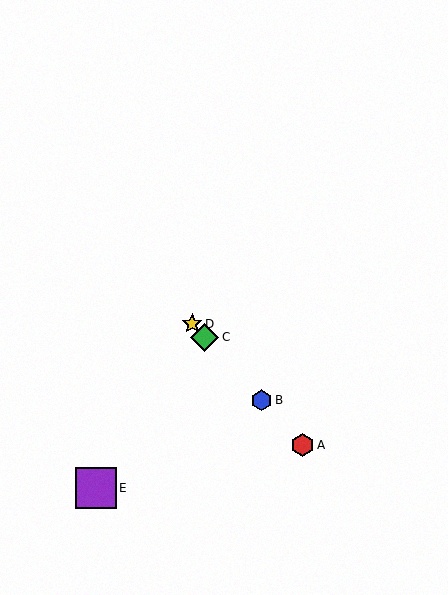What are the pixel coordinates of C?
Object C is at (205, 338).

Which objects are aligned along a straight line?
Objects A, B, C, D are aligned along a straight line.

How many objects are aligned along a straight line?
4 objects (A, B, C, D) are aligned along a straight line.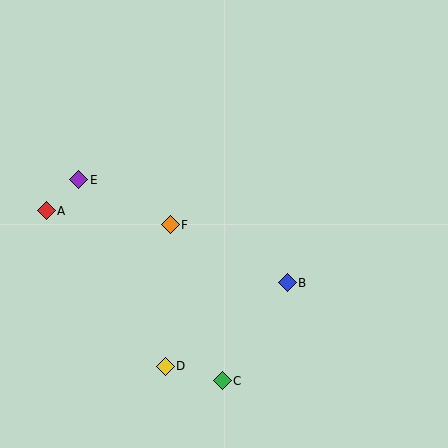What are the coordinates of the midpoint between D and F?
The midpoint between D and F is at (168, 296).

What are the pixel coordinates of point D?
Point D is at (165, 366).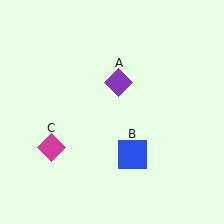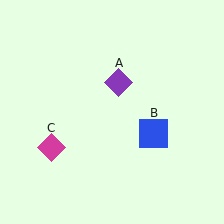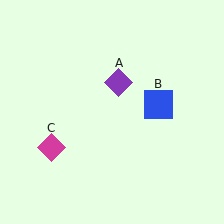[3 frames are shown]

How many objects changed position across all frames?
1 object changed position: blue square (object B).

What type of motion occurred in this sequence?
The blue square (object B) rotated counterclockwise around the center of the scene.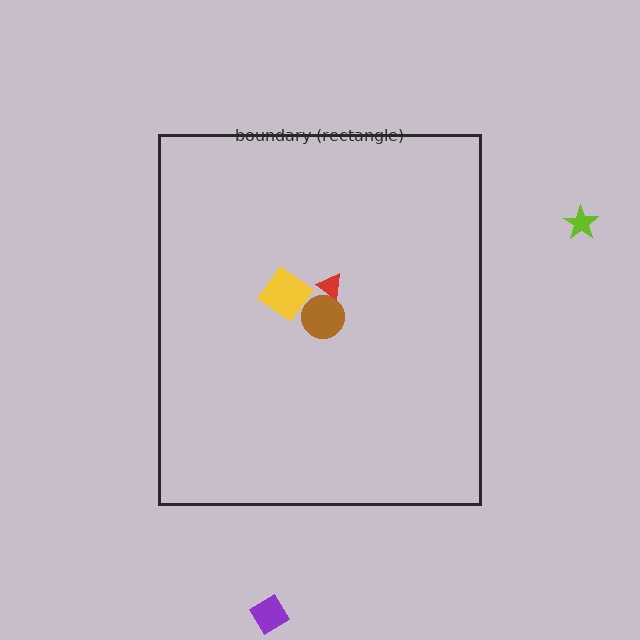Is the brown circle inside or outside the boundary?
Inside.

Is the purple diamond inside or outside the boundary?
Outside.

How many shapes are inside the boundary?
3 inside, 2 outside.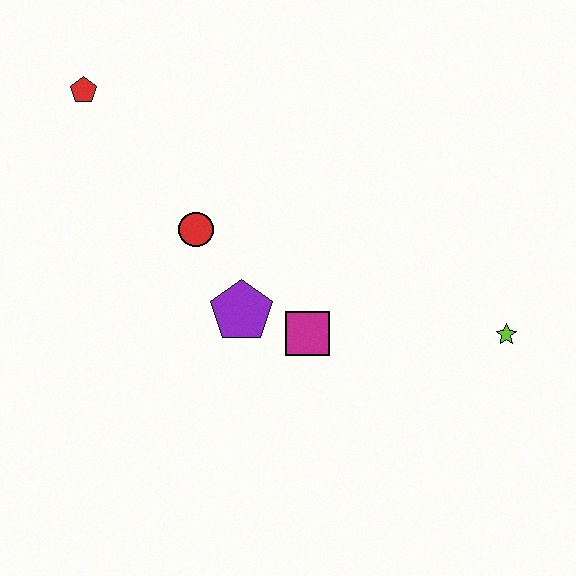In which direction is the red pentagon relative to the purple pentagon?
The red pentagon is above the purple pentagon.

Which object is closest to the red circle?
The purple pentagon is closest to the red circle.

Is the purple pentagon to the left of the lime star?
Yes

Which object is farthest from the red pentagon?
The lime star is farthest from the red pentagon.